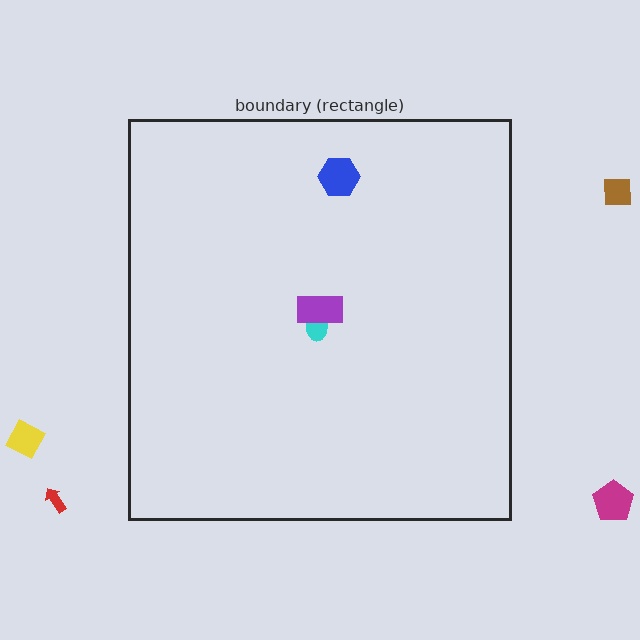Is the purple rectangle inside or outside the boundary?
Inside.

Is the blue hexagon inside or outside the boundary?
Inside.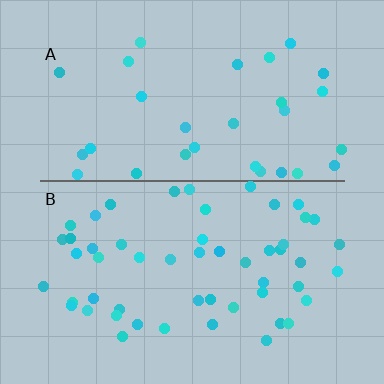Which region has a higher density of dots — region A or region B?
B (the bottom).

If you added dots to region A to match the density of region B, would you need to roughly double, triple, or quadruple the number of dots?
Approximately double.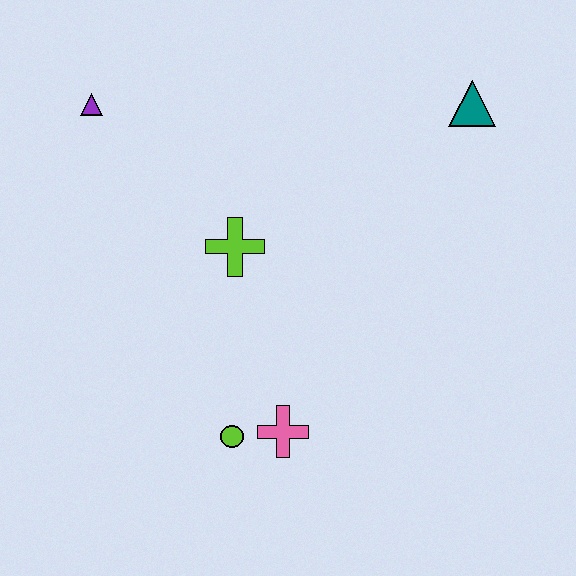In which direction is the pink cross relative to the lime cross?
The pink cross is below the lime cross.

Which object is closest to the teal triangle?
The lime cross is closest to the teal triangle.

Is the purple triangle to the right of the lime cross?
No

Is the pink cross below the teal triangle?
Yes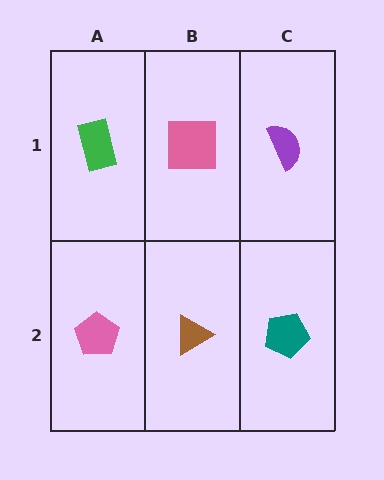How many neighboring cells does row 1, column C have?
2.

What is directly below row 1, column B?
A brown triangle.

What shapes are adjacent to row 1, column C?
A teal pentagon (row 2, column C), a pink square (row 1, column B).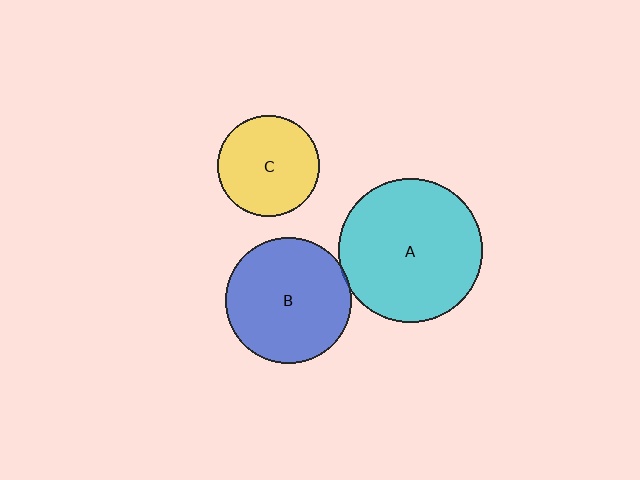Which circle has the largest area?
Circle A (cyan).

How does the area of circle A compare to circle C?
Approximately 2.0 times.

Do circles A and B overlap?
Yes.